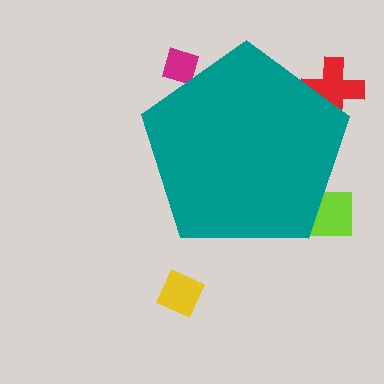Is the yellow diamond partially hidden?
No, the yellow diamond is fully visible.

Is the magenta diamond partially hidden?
Yes, the magenta diamond is partially hidden behind the teal pentagon.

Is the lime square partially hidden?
Yes, the lime square is partially hidden behind the teal pentagon.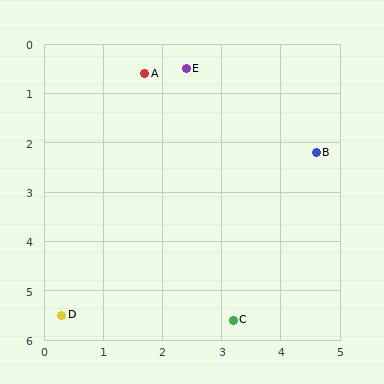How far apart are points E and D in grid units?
Points E and D are about 5.4 grid units apart.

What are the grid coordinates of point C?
Point C is at approximately (3.2, 5.6).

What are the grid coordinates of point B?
Point B is at approximately (4.6, 2.2).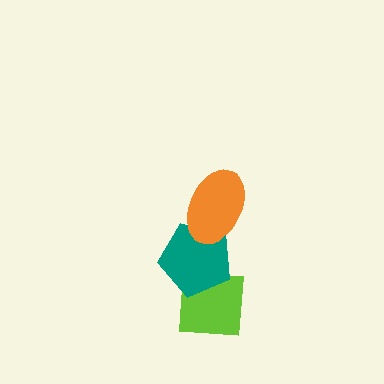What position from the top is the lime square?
The lime square is 3rd from the top.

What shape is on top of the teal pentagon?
The orange ellipse is on top of the teal pentagon.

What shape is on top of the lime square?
The teal pentagon is on top of the lime square.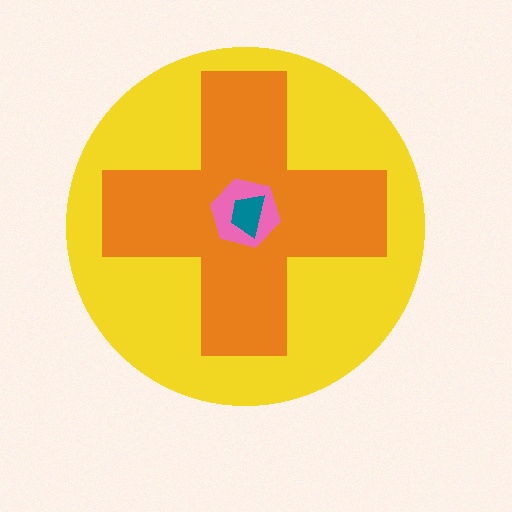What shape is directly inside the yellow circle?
The orange cross.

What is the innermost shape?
The teal trapezoid.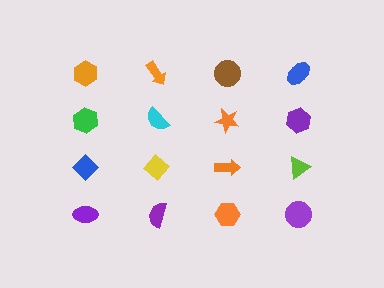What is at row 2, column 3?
An orange star.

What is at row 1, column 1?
An orange hexagon.